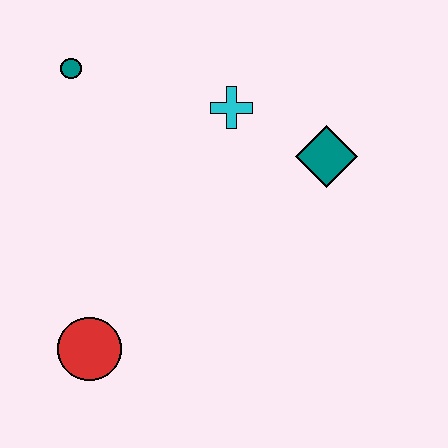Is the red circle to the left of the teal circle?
No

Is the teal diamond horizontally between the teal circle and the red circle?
No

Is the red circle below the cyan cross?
Yes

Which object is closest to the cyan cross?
The teal diamond is closest to the cyan cross.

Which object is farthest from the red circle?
The teal diamond is farthest from the red circle.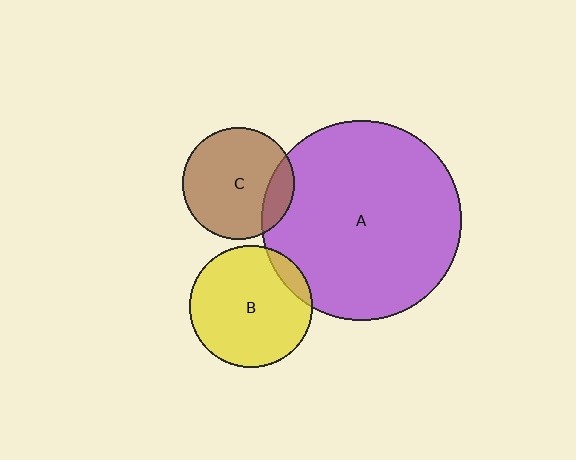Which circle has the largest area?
Circle A (purple).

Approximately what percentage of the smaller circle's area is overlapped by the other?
Approximately 15%.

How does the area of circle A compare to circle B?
Approximately 2.6 times.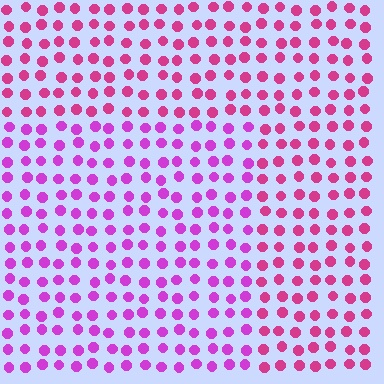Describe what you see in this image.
The image is filled with small magenta elements in a uniform arrangement. A rectangle-shaped region is visible where the elements are tinted to a slightly different hue, forming a subtle color boundary.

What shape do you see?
I see a rectangle.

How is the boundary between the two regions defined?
The boundary is defined purely by a slight shift in hue (about 30 degrees). Spacing, size, and orientation are identical on both sides.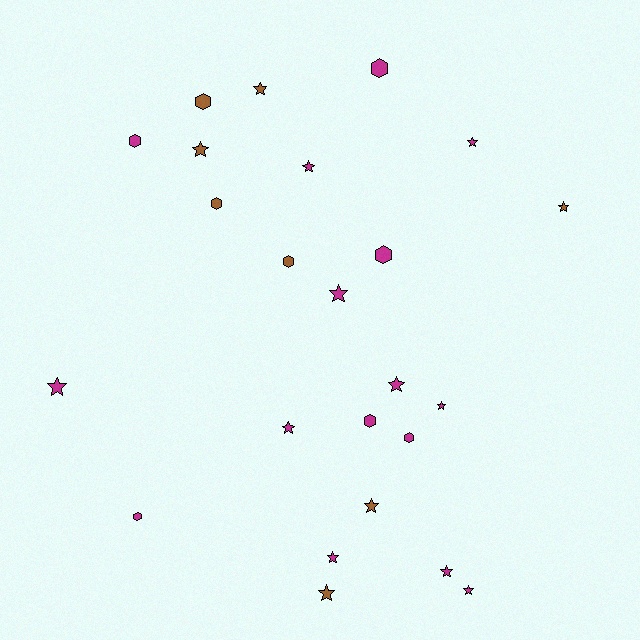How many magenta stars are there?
There are 10 magenta stars.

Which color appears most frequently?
Magenta, with 16 objects.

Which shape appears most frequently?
Star, with 15 objects.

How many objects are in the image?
There are 24 objects.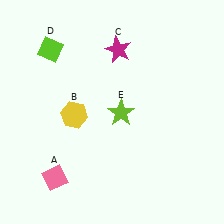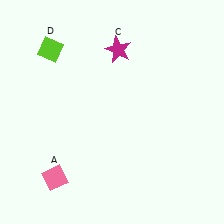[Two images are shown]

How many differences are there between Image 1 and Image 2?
There are 2 differences between the two images.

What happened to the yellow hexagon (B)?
The yellow hexagon (B) was removed in Image 2. It was in the bottom-left area of Image 1.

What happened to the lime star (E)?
The lime star (E) was removed in Image 2. It was in the bottom-right area of Image 1.